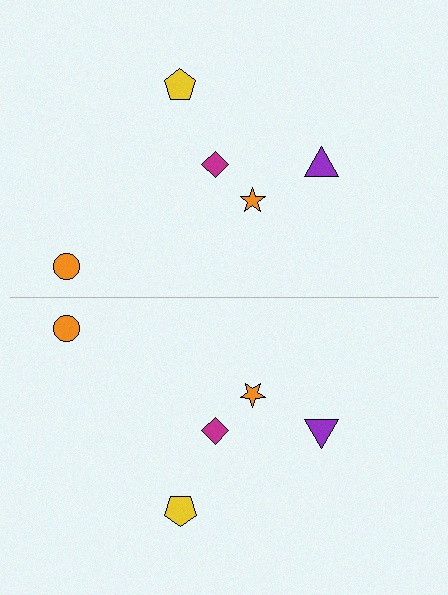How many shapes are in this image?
There are 10 shapes in this image.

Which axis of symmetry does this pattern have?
The pattern has a horizontal axis of symmetry running through the center of the image.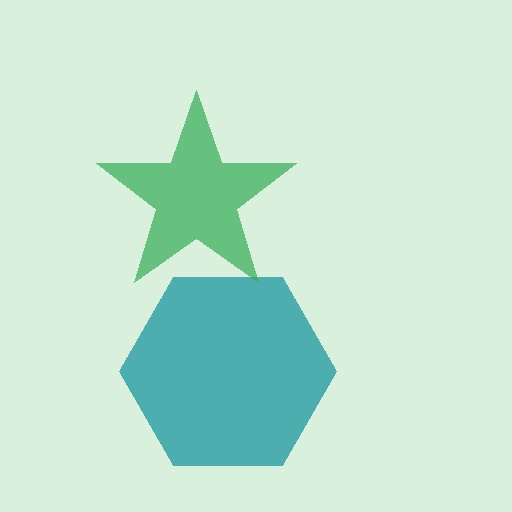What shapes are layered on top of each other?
The layered shapes are: a teal hexagon, a green star.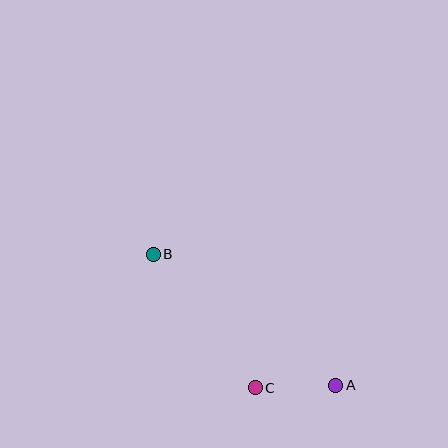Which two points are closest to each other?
Points A and C are closest to each other.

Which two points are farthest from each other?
Points A and B are farthest from each other.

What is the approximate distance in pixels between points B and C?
The distance between B and C is approximately 167 pixels.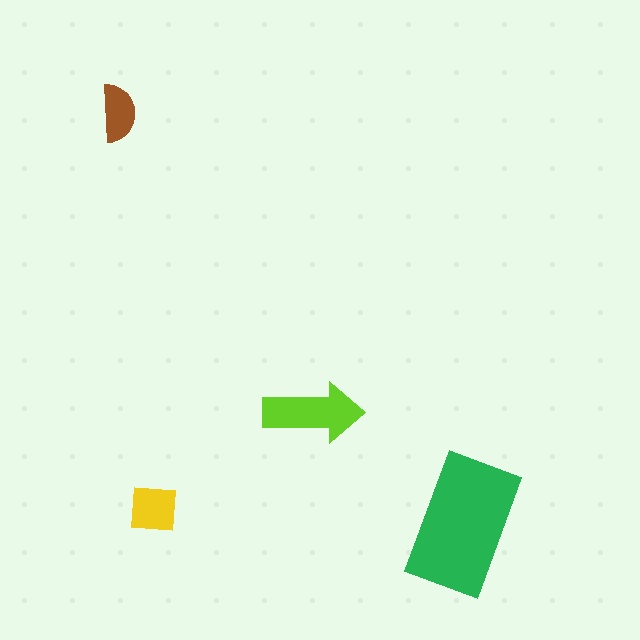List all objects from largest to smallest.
The green rectangle, the lime arrow, the yellow square, the brown semicircle.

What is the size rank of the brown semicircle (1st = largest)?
4th.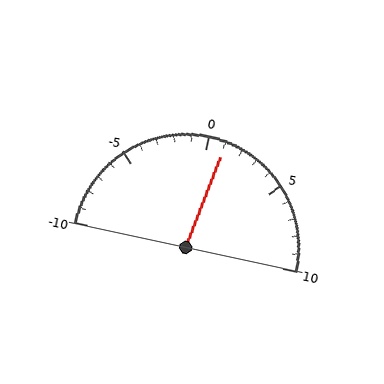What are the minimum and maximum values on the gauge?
The gauge ranges from -10 to 10.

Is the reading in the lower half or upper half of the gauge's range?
The reading is in the upper half of the range (-10 to 10).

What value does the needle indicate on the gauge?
The needle indicates approximately 1.